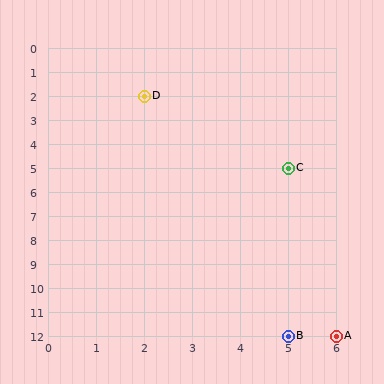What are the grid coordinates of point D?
Point D is at grid coordinates (2, 2).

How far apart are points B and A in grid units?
Points B and A are 1 column apart.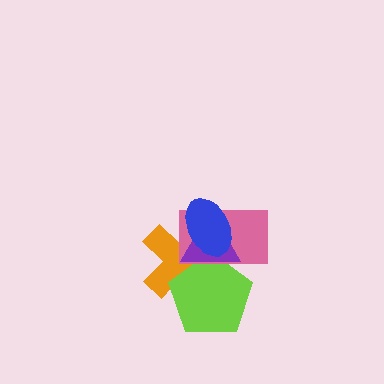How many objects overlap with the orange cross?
4 objects overlap with the orange cross.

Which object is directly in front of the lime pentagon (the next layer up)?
The pink rectangle is directly in front of the lime pentagon.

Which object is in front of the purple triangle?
The blue ellipse is in front of the purple triangle.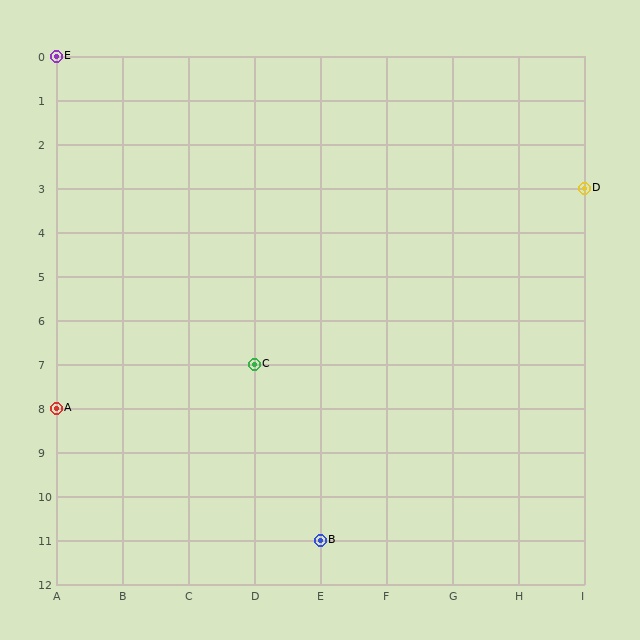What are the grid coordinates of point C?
Point C is at grid coordinates (D, 7).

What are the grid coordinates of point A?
Point A is at grid coordinates (A, 8).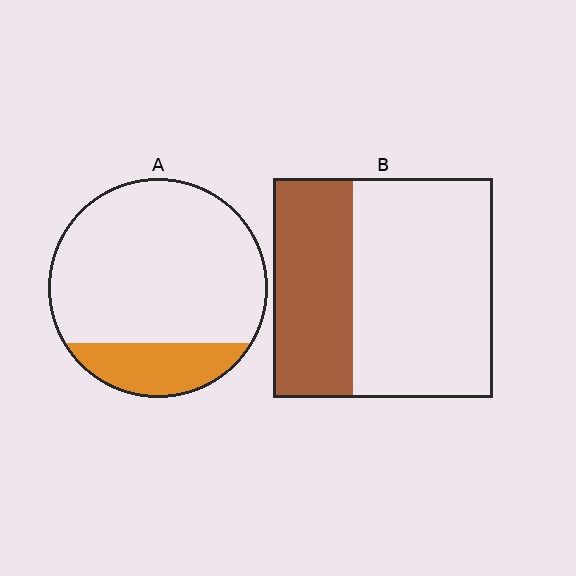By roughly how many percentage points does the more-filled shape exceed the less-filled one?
By roughly 15 percentage points (B over A).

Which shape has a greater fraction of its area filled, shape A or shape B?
Shape B.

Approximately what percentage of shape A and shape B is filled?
A is approximately 20% and B is approximately 35%.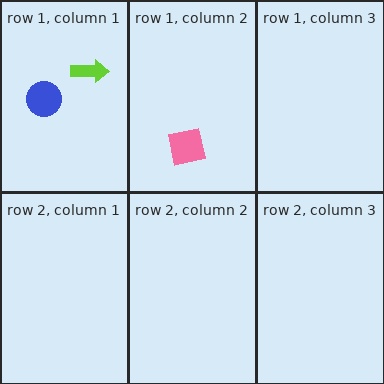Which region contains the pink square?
The row 1, column 2 region.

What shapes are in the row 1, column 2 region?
The pink square.